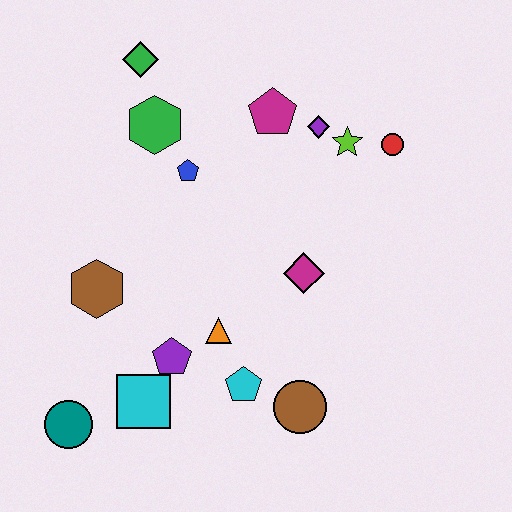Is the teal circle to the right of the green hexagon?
No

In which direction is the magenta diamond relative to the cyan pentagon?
The magenta diamond is above the cyan pentagon.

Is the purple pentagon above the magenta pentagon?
No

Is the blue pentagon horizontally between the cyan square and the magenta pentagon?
Yes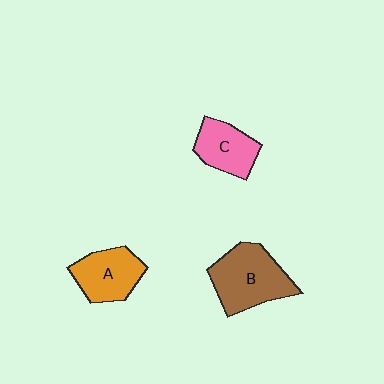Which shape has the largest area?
Shape B (brown).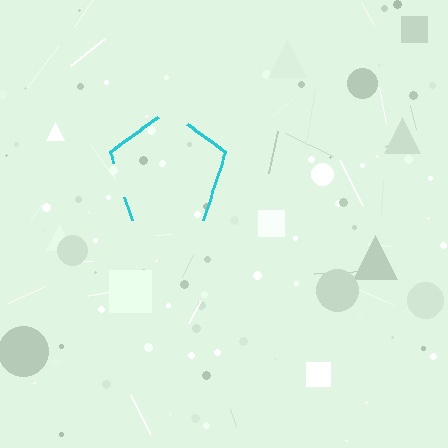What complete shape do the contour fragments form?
The contour fragments form a pentagon.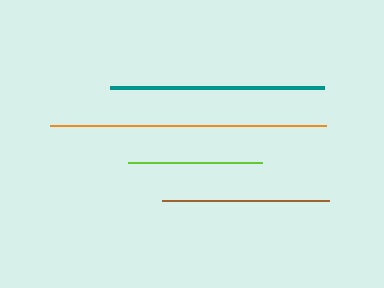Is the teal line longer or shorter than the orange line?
The orange line is longer than the teal line.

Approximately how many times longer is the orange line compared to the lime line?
The orange line is approximately 2.1 times the length of the lime line.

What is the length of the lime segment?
The lime segment is approximately 134 pixels long.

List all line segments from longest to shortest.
From longest to shortest: orange, teal, brown, lime.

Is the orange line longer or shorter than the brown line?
The orange line is longer than the brown line.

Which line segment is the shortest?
The lime line is the shortest at approximately 134 pixels.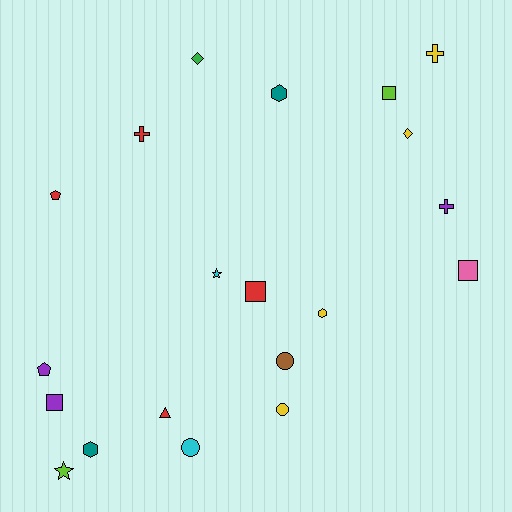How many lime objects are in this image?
There are 2 lime objects.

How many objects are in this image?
There are 20 objects.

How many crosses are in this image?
There are 3 crosses.